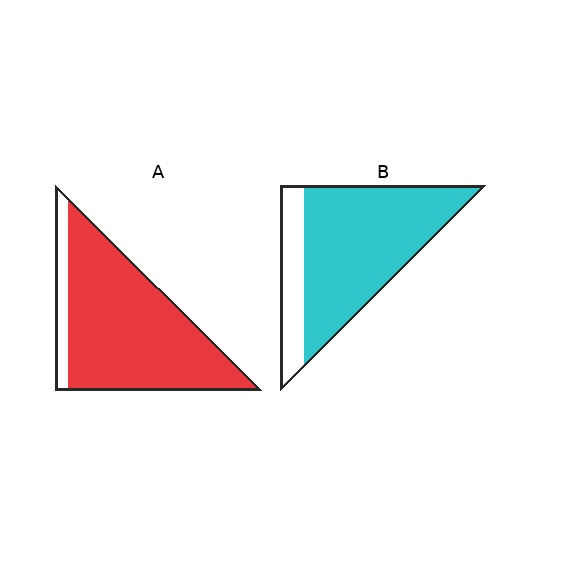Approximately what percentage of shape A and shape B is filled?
A is approximately 90% and B is approximately 80%.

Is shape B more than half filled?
Yes.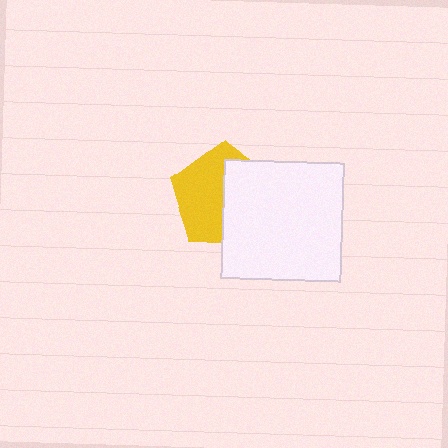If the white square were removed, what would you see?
You would see the complete yellow pentagon.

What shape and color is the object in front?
The object in front is a white square.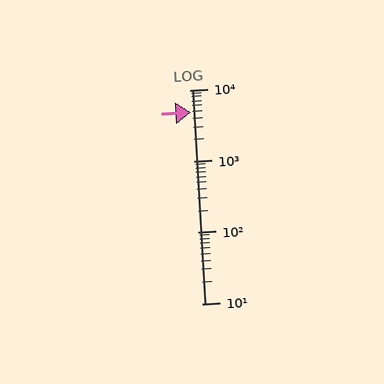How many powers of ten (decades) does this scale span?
The scale spans 3 decades, from 10 to 10000.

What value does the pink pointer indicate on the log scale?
The pointer indicates approximately 4900.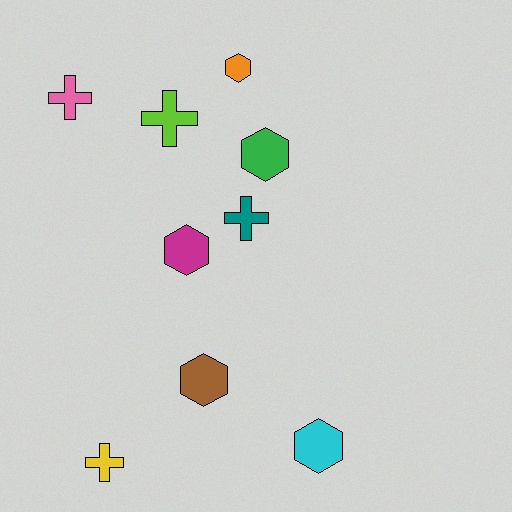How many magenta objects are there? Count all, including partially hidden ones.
There is 1 magenta object.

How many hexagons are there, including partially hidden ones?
There are 5 hexagons.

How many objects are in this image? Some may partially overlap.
There are 9 objects.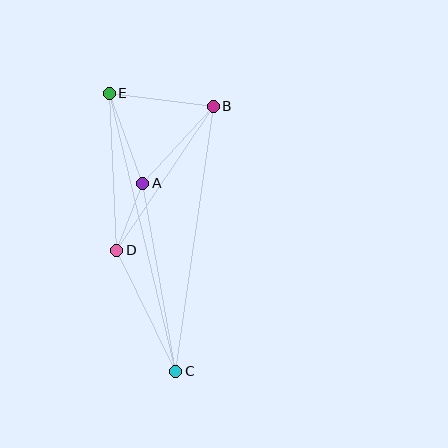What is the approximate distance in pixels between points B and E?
The distance between B and E is approximately 105 pixels.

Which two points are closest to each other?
Points A and D are closest to each other.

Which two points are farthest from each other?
Points C and E are farthest from each other.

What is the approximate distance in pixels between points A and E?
The distance between A and E is approximately 96 pixels.